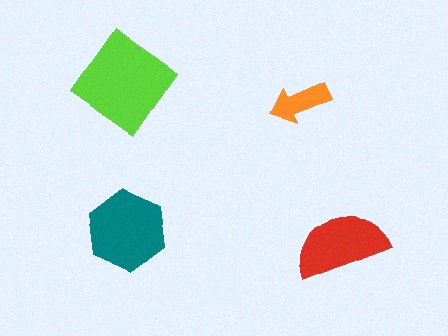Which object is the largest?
The lime diamond.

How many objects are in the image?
There are 4 objects in the image.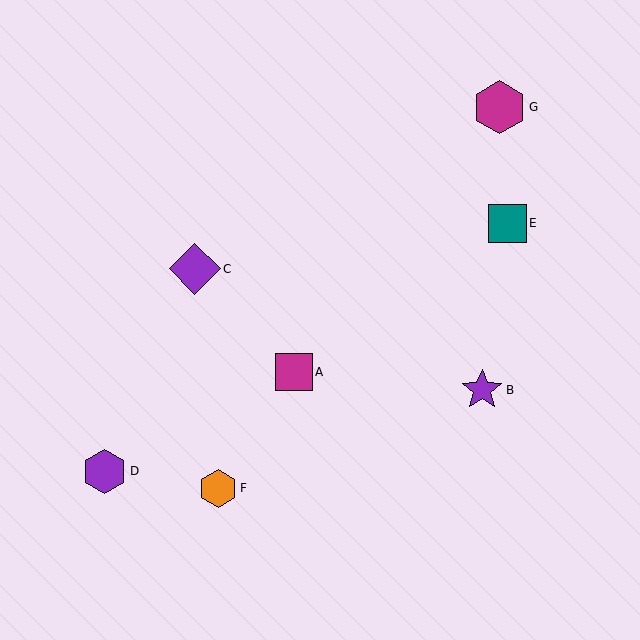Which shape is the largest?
The magenta hexagon (labeled G) is the largest.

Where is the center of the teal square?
The center of the teal square is at (507, 223).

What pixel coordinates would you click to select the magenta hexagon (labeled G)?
Click at (500, 107) to select the magenta hexagon G.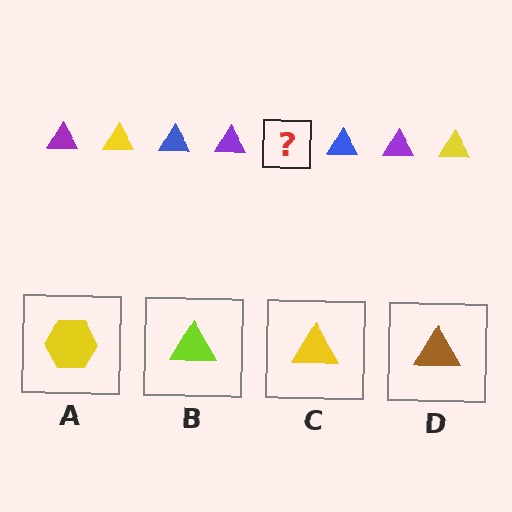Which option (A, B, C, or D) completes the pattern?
C.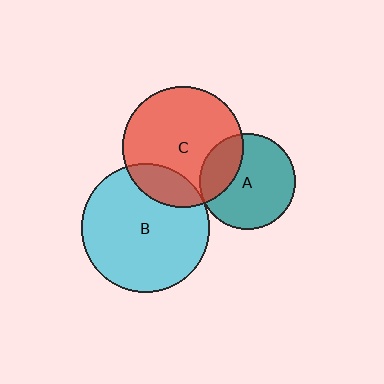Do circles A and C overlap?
Yes.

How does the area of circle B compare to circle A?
Approximately 1.8 times.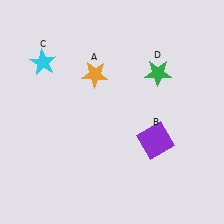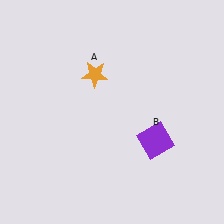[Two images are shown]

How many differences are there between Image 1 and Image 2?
There are 2 differences between the two images.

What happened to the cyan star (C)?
The cyan star (C) was removed in Image 2. It was in the top-left area of Image 1.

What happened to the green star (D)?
The green star (D) was removed in Image 2. It was in the top-right area of Image 1.